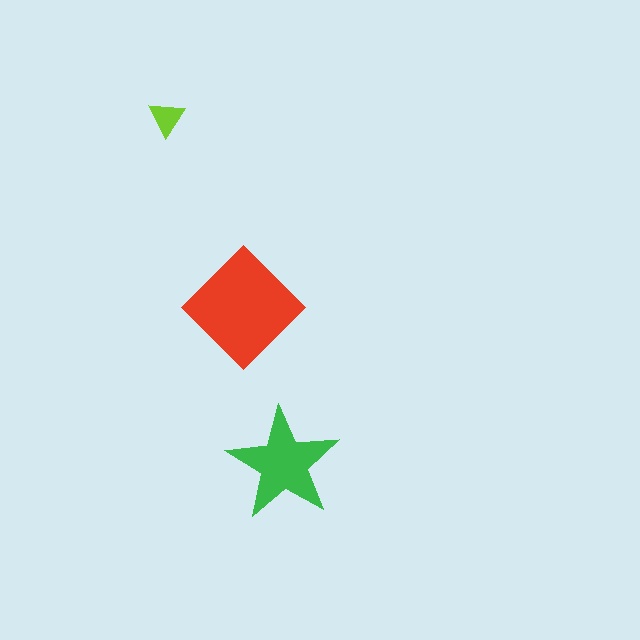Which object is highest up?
The lime triangle is topmost.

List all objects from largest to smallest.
The red diamond, the green star, the lime triangle.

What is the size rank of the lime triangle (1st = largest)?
3rd.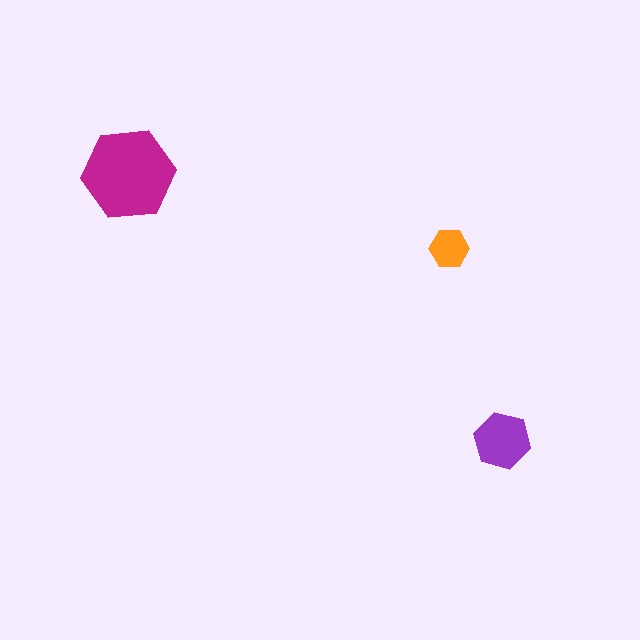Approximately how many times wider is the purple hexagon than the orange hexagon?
About 1.5 times wider.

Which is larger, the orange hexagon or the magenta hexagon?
The magenta one.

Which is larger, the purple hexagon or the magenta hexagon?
The magenta one.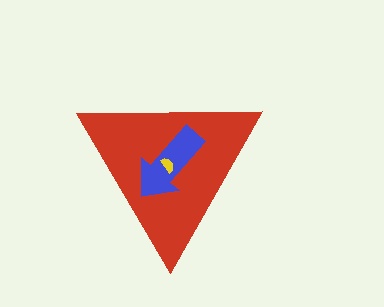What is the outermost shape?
The red triangle.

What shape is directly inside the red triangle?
The blue arrow.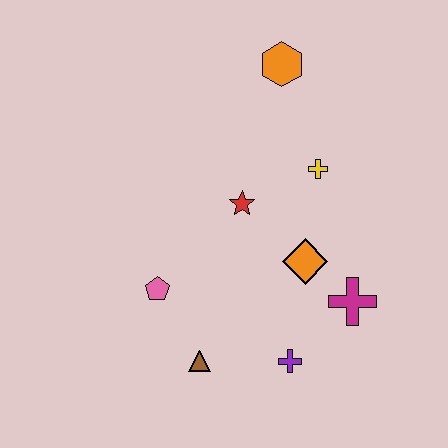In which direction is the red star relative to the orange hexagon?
The red star is below the orange hexagon.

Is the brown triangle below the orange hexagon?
Yes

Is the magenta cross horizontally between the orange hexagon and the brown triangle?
No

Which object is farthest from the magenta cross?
The orange hexagon is farthest from the magenta cross.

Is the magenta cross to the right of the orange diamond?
Yes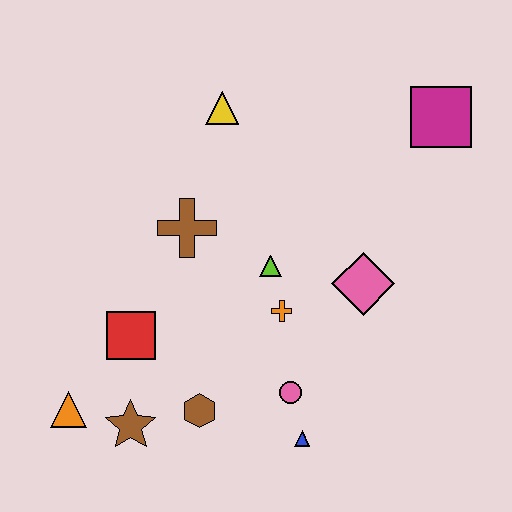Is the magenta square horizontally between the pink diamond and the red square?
No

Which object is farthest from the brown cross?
The magenta square is farthest from the brown cross.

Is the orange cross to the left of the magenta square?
Yes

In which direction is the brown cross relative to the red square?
The brown cross is above the red square.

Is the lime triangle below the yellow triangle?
Yes